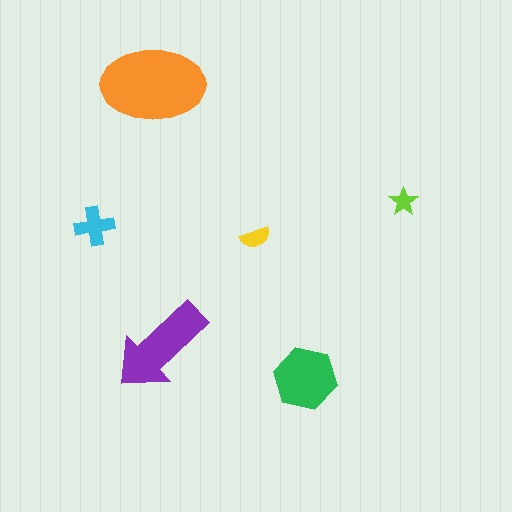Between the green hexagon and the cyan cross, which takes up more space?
The green hexagon.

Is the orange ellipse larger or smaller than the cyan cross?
Larger.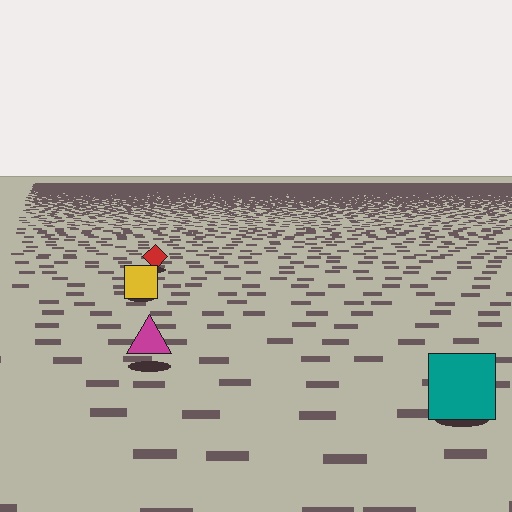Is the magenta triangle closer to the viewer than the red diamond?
Yes. The magenta triangle is closer — you can tell from the texture gradient: the ground texture is coarser near it.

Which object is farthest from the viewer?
The red diamond is farthest from the viewer. It appears smaller and the ground texture around it is denser.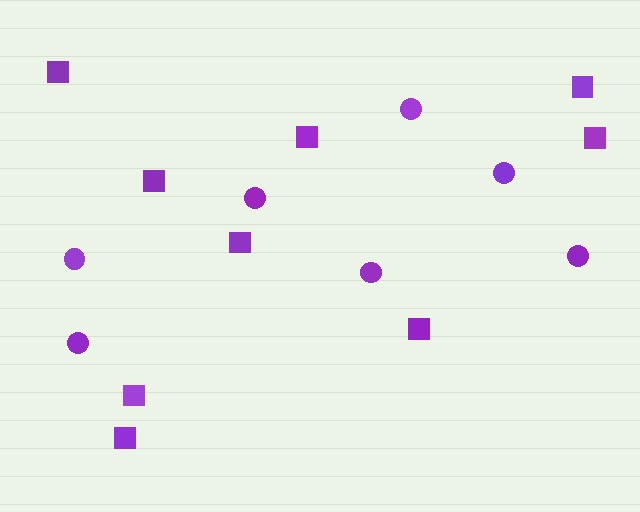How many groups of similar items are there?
There are 2 groups: one group of squares (9) and one group of circles (7).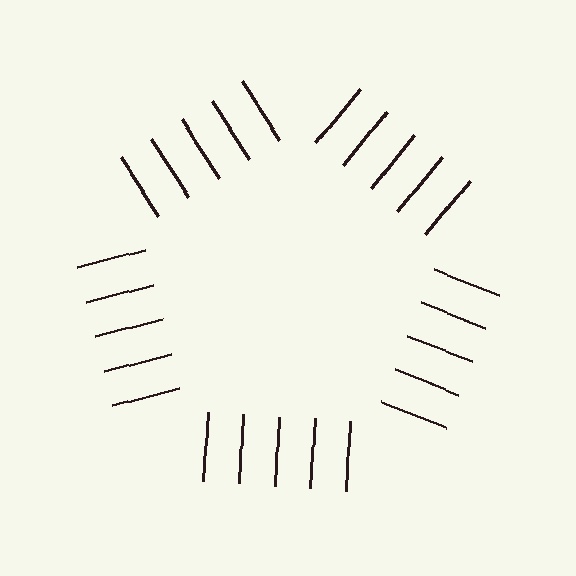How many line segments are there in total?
25 — 5 along each of the 5 edges.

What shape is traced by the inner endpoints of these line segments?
An illusory pentagon — the line segments terminate on its edges but no continuous stroke is drawn.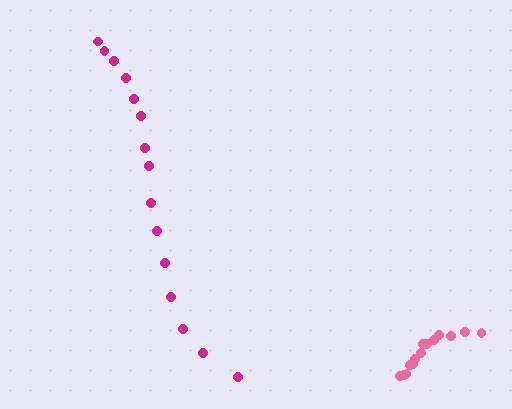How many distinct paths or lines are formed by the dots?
There are 2 distinct paths.